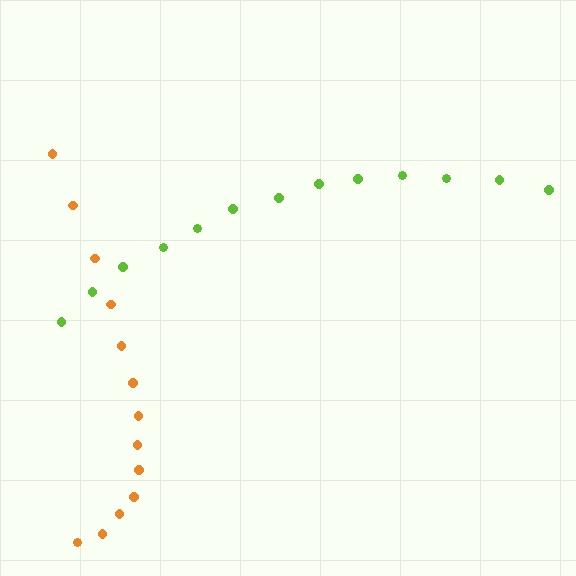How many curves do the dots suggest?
There are 2 distinct paths.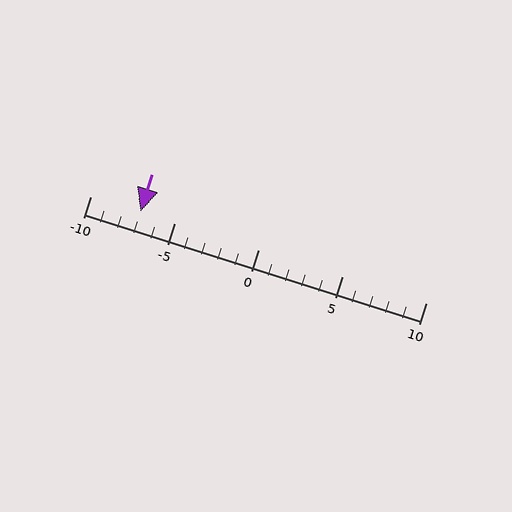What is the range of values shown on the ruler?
The ruler shows values from -10 to 10.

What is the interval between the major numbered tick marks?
The major tick marks are spaced 5 units apart.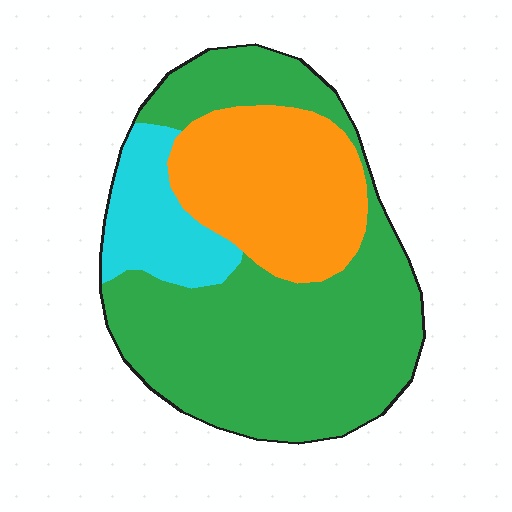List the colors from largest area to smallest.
From largest to smallest: green, orange, cyan.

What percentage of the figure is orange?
Orange covers 27% of the figure.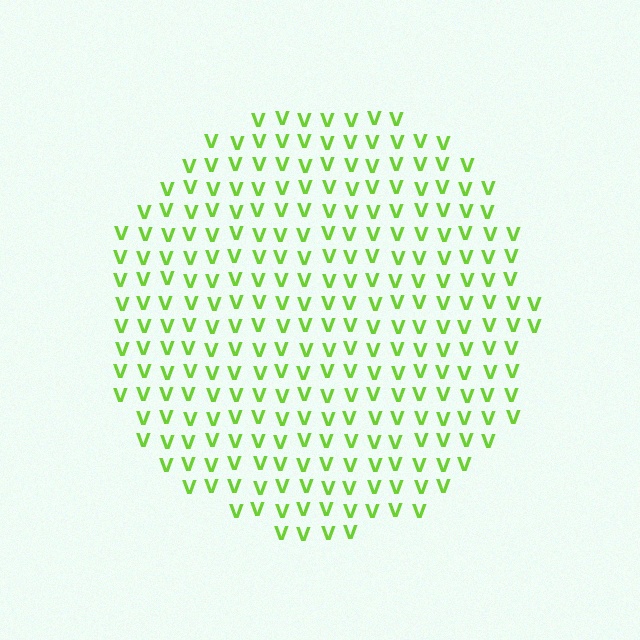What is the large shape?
The large shape is a circle.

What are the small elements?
The small elements are letter V's.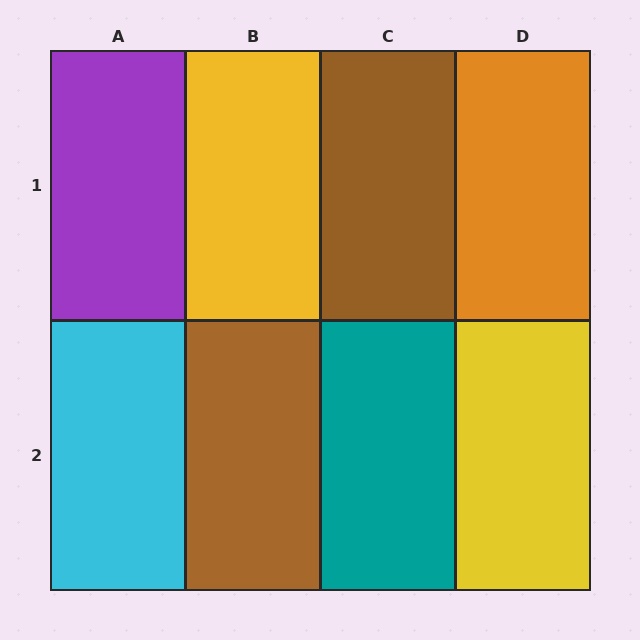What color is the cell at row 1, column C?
Brown.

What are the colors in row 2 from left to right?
Cyan, brown, teal, yellow.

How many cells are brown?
2 cells are brown.